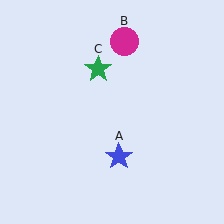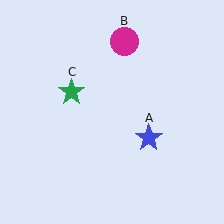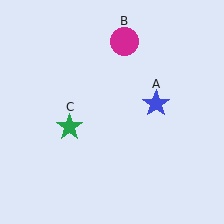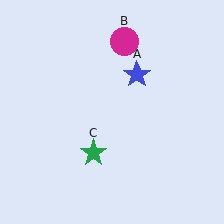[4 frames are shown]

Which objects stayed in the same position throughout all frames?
Magenta circle (object B) remained stationary.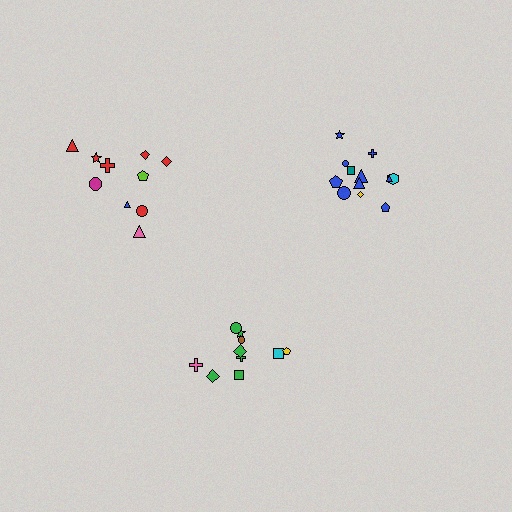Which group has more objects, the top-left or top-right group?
The top-right group.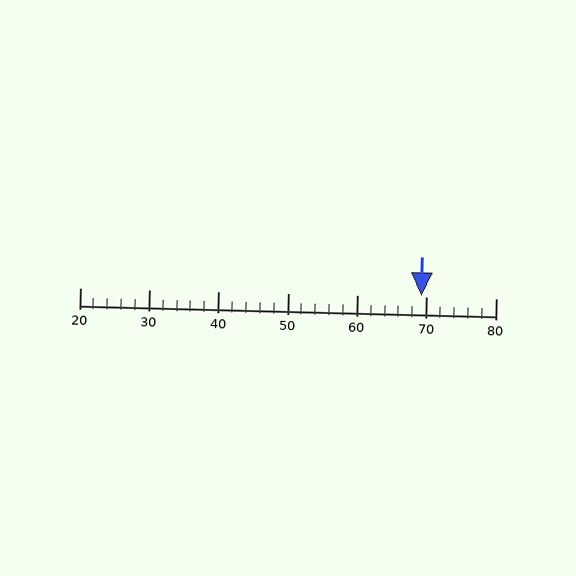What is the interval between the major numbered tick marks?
The major tick marks are spaced 10 units apart.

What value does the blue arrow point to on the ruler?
The blue arrow points to approximately 69.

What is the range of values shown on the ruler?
The ruler shows values from 20 to 80.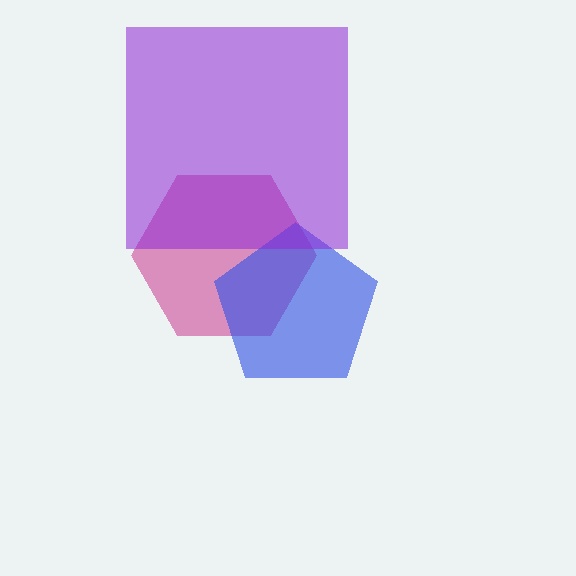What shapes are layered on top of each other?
The layered shapes are: a magenta hexagon, a blue pentagon, a purple square.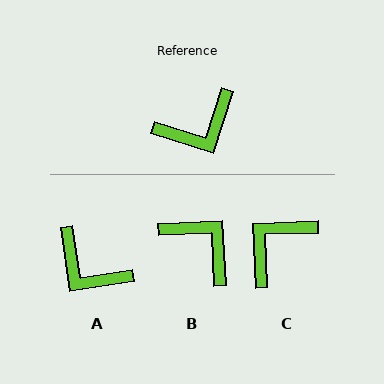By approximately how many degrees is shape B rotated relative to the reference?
Approximately 111 degrees counter-clockwise.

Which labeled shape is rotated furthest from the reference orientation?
C, about 160 degrees away.